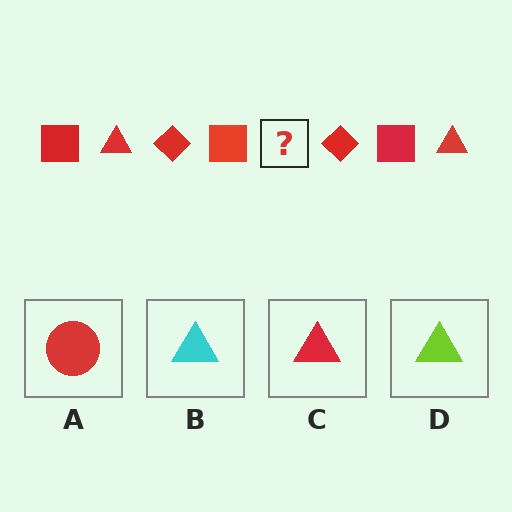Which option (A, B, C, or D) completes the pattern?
C.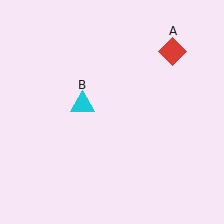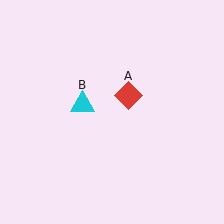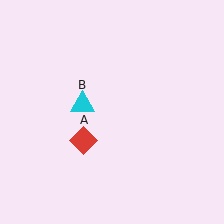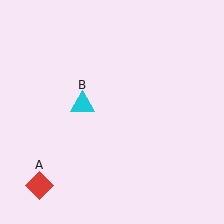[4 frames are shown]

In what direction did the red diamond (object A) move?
The red diamond (object A) moved down and to the left.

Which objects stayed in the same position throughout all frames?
Cyan triangle (object B) remained stationary.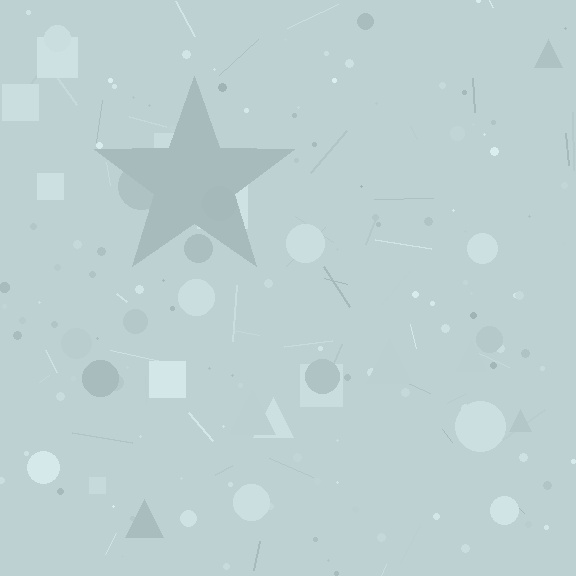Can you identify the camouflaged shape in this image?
The camouflaged shape is a star.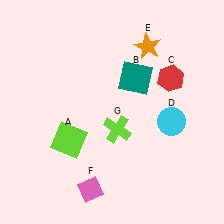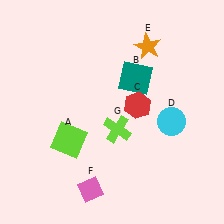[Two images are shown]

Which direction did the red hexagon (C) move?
The red hexagon (C) moved left.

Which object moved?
The red hexagon (C) moved left.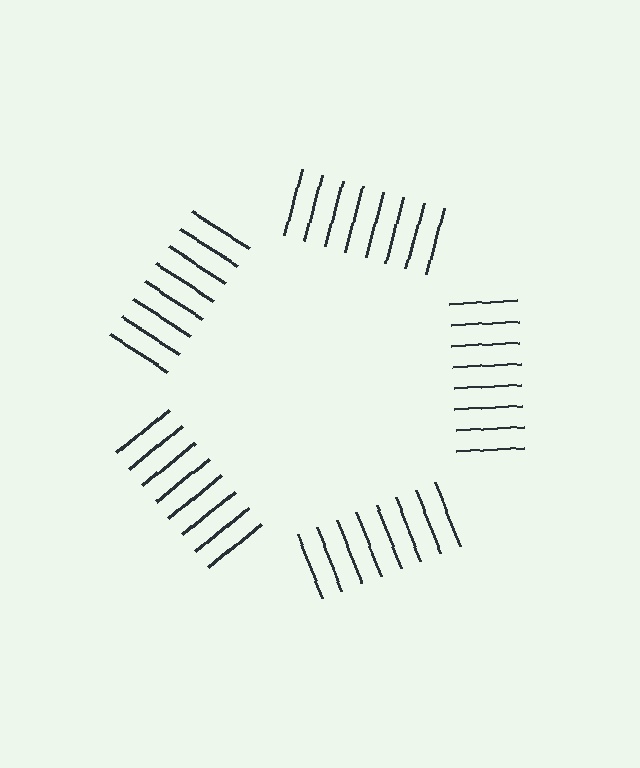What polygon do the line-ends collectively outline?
An illusory pentagon — the line segments terminate on its edges but no continuous stroke is drawn.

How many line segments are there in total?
40 — 8 along each of the 5 edges.